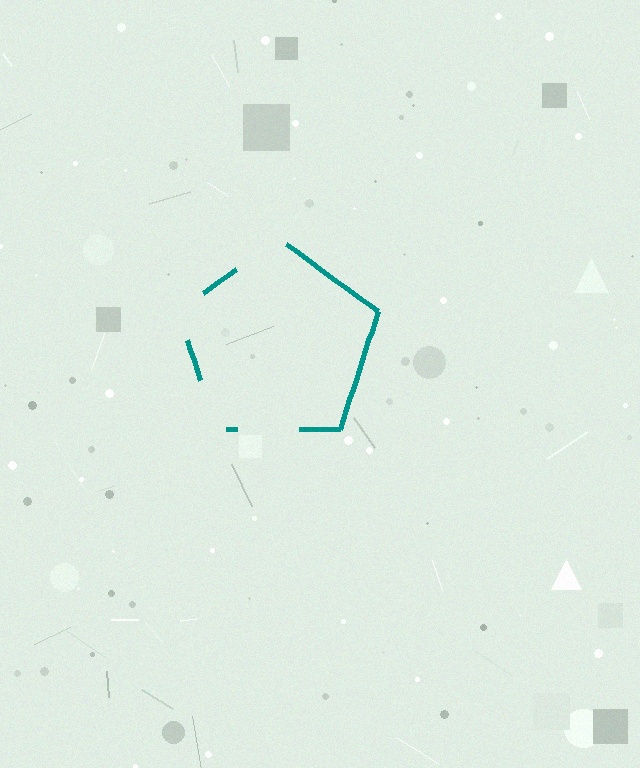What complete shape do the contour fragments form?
The contour fragments form a pentagon.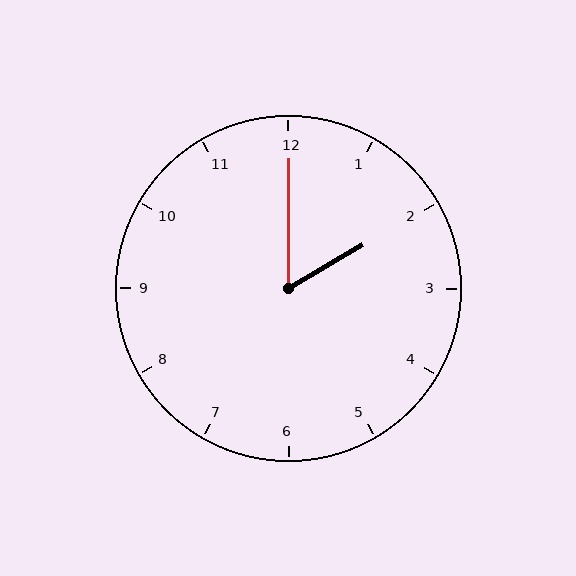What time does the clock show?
2:00.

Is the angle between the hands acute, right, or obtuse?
It is acute.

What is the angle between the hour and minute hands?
Approximately 60 degrees.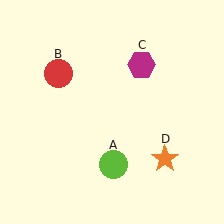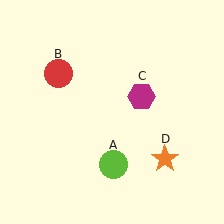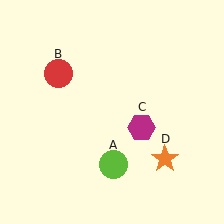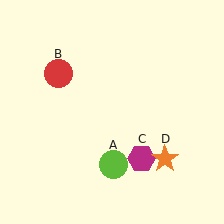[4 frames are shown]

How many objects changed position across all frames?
1 object changed position: magenta hexagon (object C).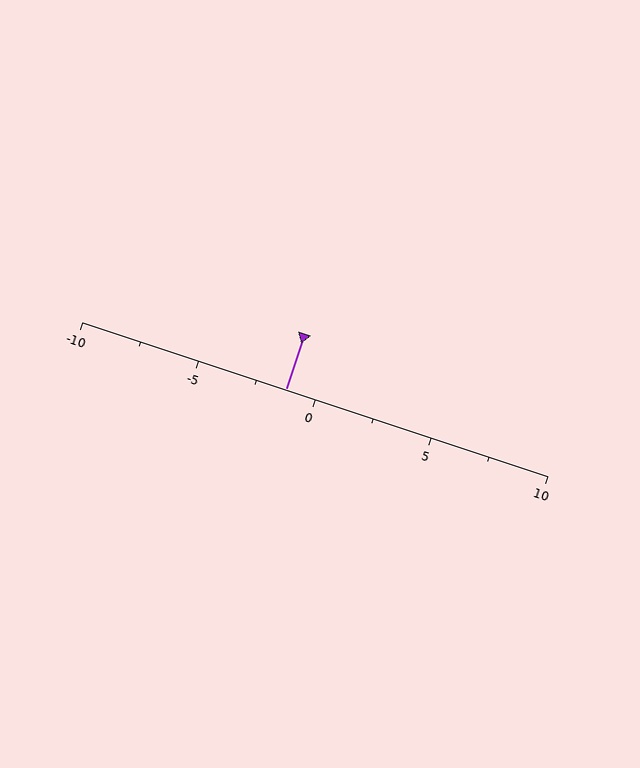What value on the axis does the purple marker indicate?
The marker indicates approximately -1.2.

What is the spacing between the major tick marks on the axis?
The major ticks are spaced 5 apart.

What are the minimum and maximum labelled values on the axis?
The axis runs from -10 to 10.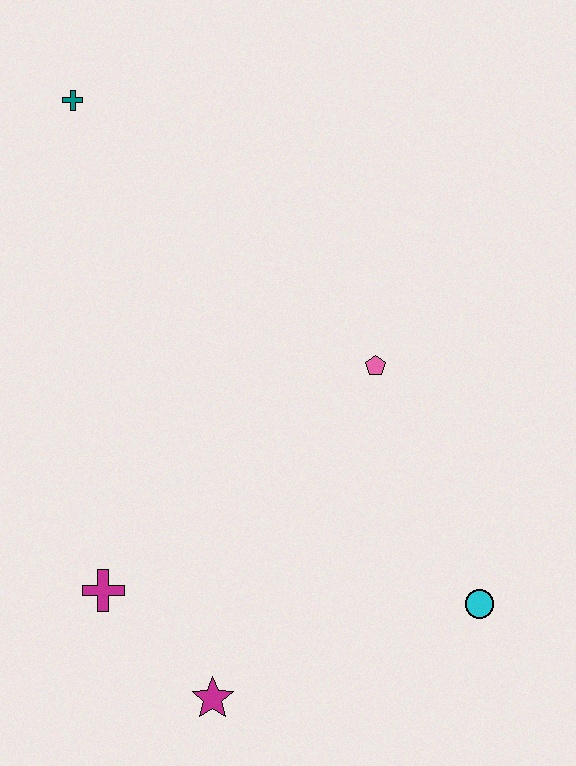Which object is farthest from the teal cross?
The cyan circle is farthest from the teal cross.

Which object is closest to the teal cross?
The pink pentagon is closest to the teal cross.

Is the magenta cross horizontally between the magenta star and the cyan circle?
No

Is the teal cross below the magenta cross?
No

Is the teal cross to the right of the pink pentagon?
No